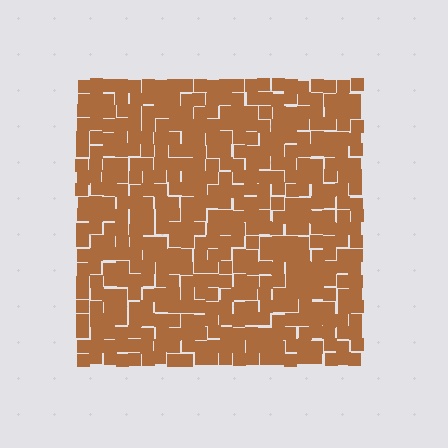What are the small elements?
The small elements are squares.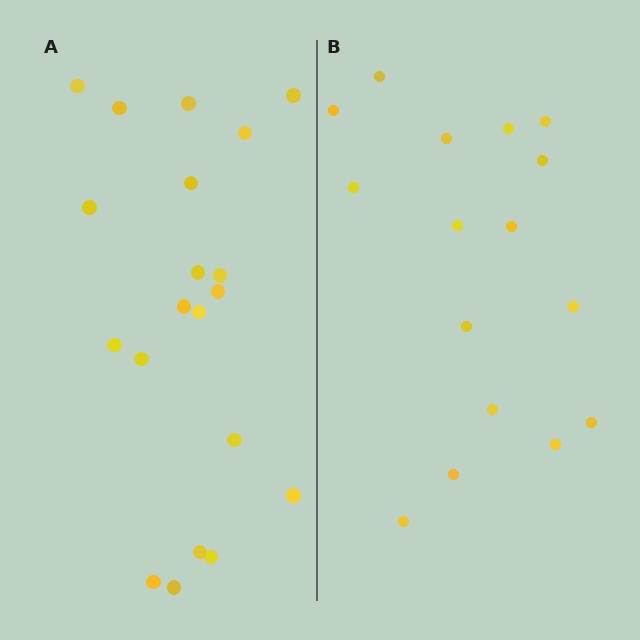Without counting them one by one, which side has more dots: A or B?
Region A (the left region) has more dots.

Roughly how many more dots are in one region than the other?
Region A has about 4 more dots than region B.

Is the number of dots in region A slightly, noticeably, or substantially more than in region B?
Region A has noticeably more, but not dramatically so. The ratio is roughly 1.2 to 1.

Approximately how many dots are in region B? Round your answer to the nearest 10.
About 20 dots. (The exact count is 16, which rounds to 20.)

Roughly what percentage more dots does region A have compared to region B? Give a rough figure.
About 25% more.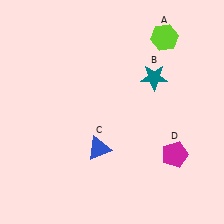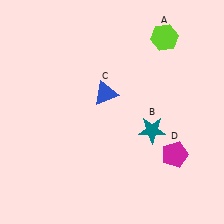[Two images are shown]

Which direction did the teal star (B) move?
The teal star (B) moved down.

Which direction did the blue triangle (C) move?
The blue triangle (C) moved up.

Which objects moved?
The objects that moved are: the teal star (B), the blue triangle (C).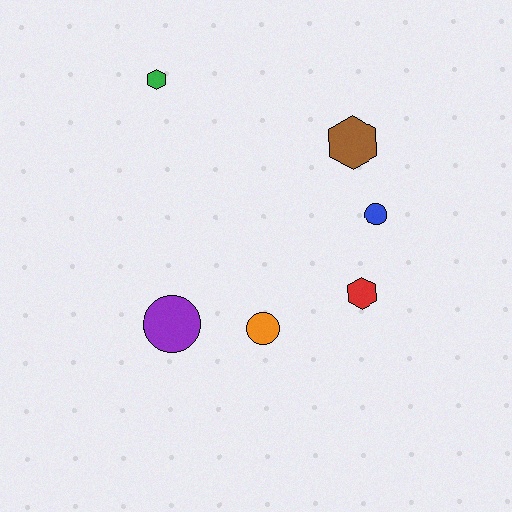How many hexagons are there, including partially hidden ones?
There are 3 hexagons.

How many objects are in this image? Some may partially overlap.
There are 6 objects.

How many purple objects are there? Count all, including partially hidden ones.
There is 1 purple object.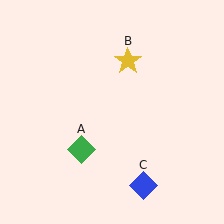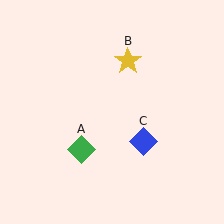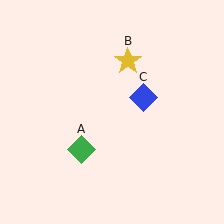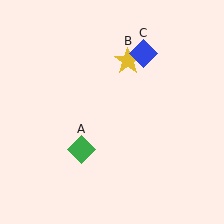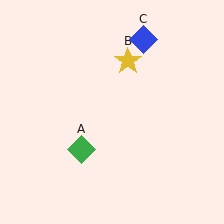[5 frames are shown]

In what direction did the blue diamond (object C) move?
The blue diamond (object C) moved up.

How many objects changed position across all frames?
1 object changed position: blue diamond (object C).